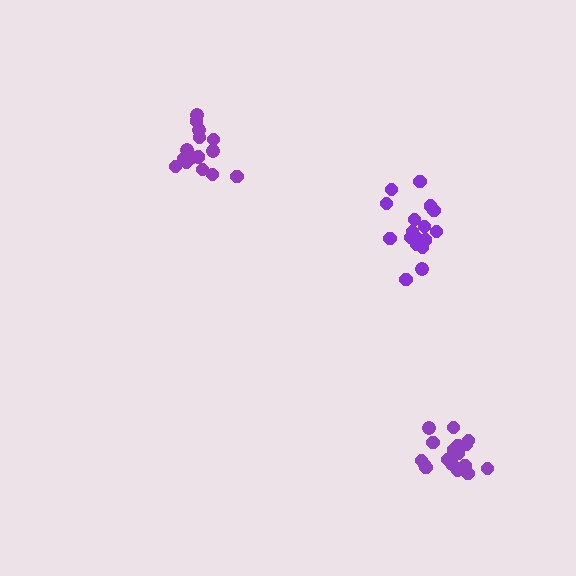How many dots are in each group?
Group 1: 17 dots, Group 2: 15 dots, Group 3: 17 dots (49 total).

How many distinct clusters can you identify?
There are 3 distinct clusters.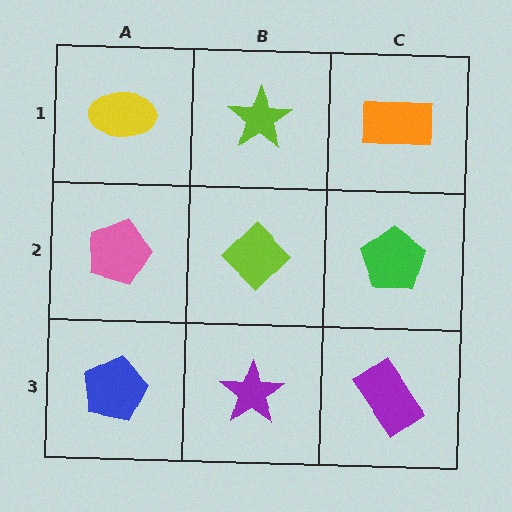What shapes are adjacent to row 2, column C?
An orange rectangle (row 1, column C), a purple rectangle (row 3, column C), a lime diamond (row 2, column B).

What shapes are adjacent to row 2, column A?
A yellow ellipse (row 1, column A), a blue pentagon (row 3, column A), a lime diamond (row 2, column B).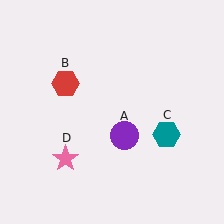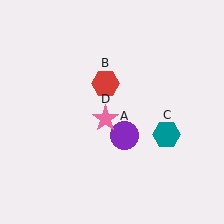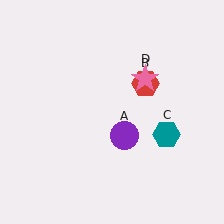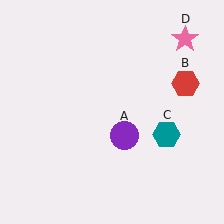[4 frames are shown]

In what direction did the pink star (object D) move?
The pink star (object D) moved up and to the right.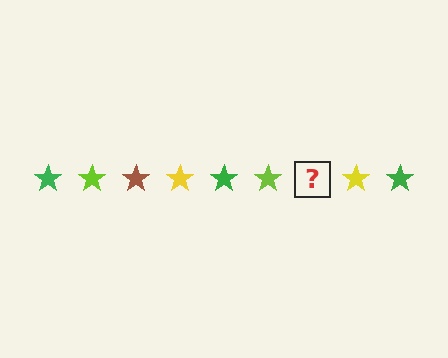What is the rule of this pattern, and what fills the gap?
The rule is that the pattern cycles through green, lime, brown, yellow stars. The gap should be filled with a brown star.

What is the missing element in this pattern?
The missing element is a brown star.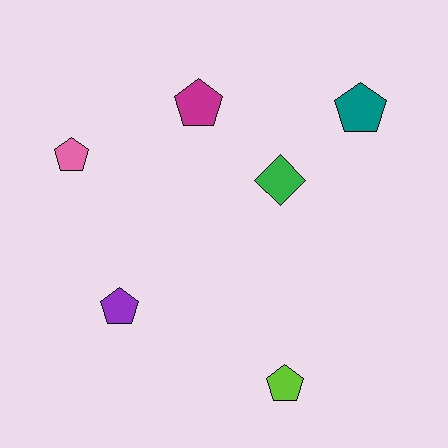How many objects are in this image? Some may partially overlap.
There are 6 objects.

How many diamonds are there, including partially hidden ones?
There is 1 diamond.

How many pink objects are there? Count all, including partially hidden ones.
There is 1 pink object.